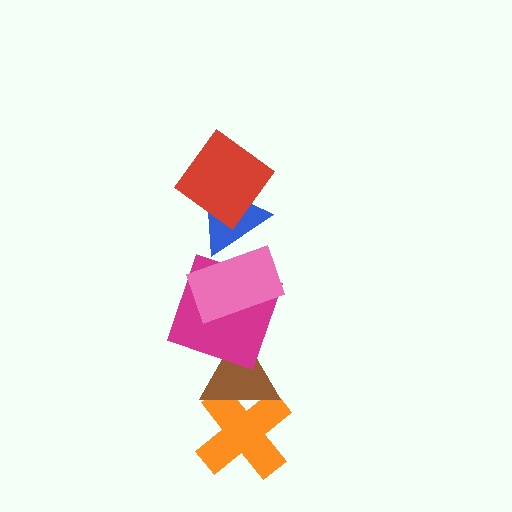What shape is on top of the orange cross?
The brown triangle is on top of the orange cross.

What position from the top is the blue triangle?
The blue triangle is 2nd from the top.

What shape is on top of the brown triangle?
The magenta square is on top of the brown triangle.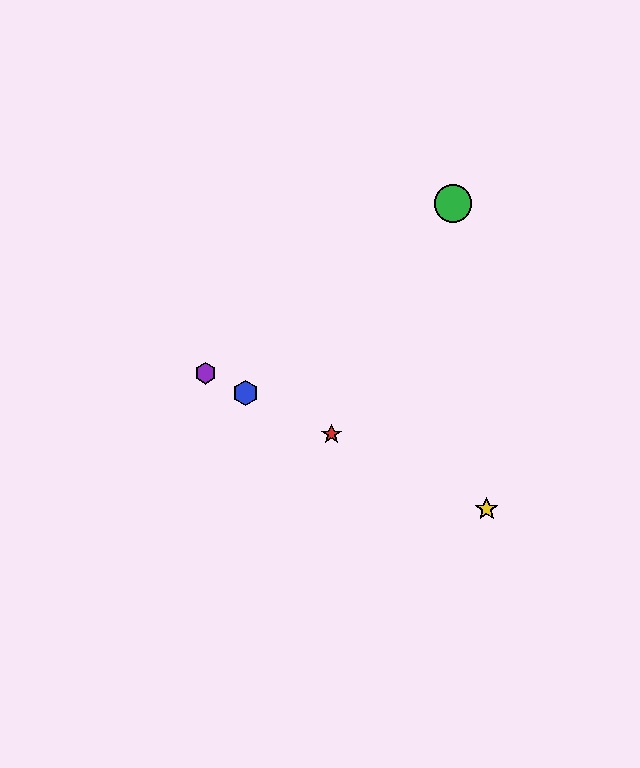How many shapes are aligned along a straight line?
4 shapes (the red star, the blue hexagon, the yellow star, the purple hexagon) are aligned along a straight line.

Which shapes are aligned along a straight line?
The red star, the blue hexagon, the yellow star, the purple hexagon are aligned along a straight line.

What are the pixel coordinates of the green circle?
The green circle is at (453, 204).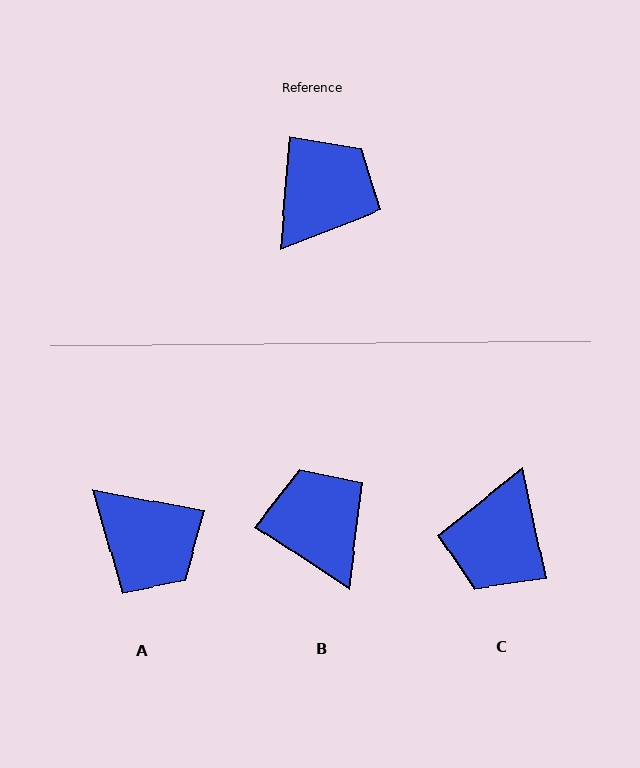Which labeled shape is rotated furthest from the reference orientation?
C, about 163 degrees away.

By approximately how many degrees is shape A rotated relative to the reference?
Approximately 96 degrees clockwise.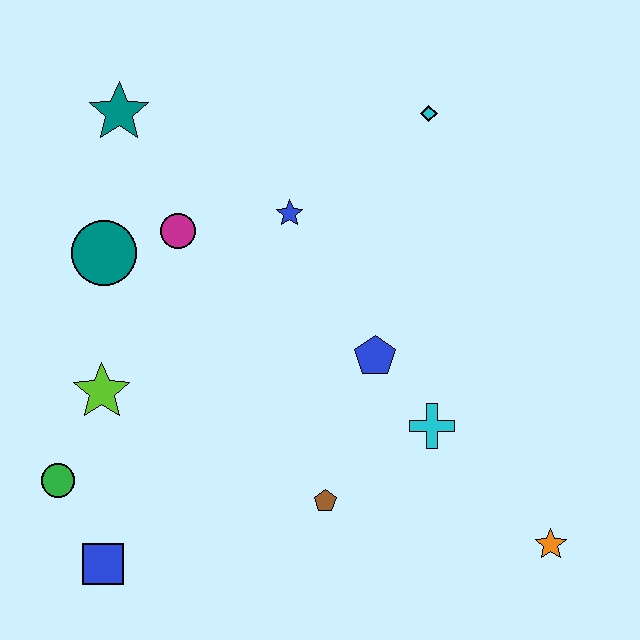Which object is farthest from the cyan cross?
The teal star is farthest from the cyan cross.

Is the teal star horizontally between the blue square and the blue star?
Yes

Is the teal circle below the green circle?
No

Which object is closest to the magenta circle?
The teal circle is closest to the magenta circle.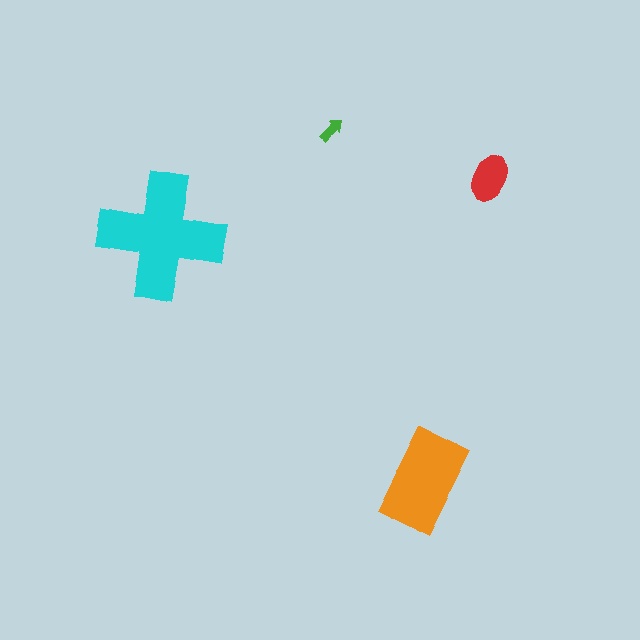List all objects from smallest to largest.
The green arrow, the red ellipse, the orange rectangle, the cyan cross.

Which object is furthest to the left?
The cyan cross is leftmost.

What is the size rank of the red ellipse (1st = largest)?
3rd.